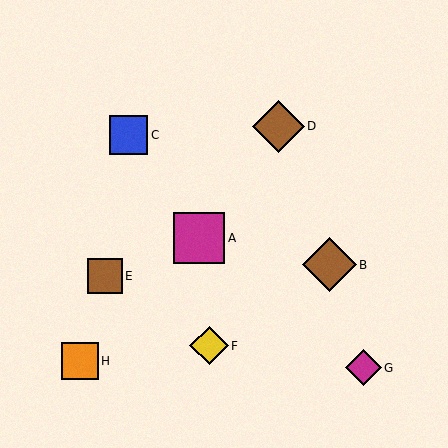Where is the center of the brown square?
The center of the brown square is at (105, 276).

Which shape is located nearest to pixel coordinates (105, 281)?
The brown square (labeled E) at (105, 276) is nearest to that location.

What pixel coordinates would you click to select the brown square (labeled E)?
Click at (105, 276) to select the brown square E.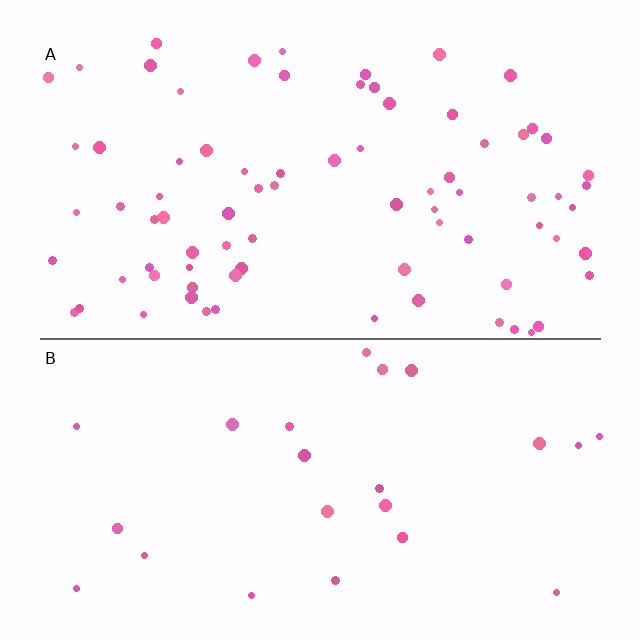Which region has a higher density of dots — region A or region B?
A (the top).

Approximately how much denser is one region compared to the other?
Approximately 3.4× — region A over region B.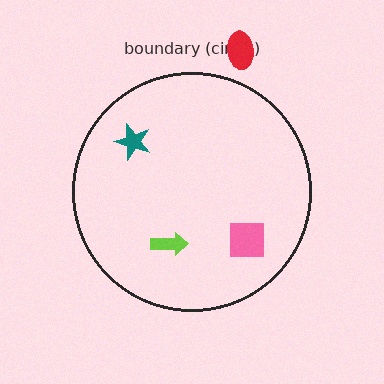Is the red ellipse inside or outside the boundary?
Outside.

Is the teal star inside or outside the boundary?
Inside.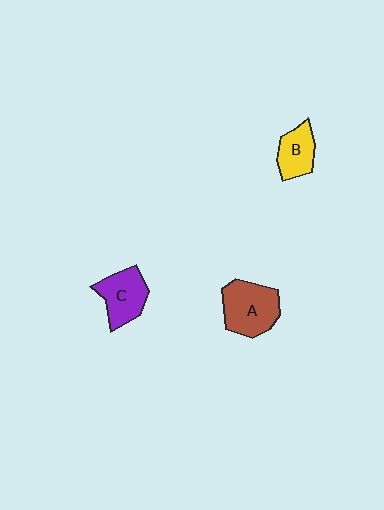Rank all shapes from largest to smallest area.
From largest to smallest: A (brown), C (purple), B (yellow).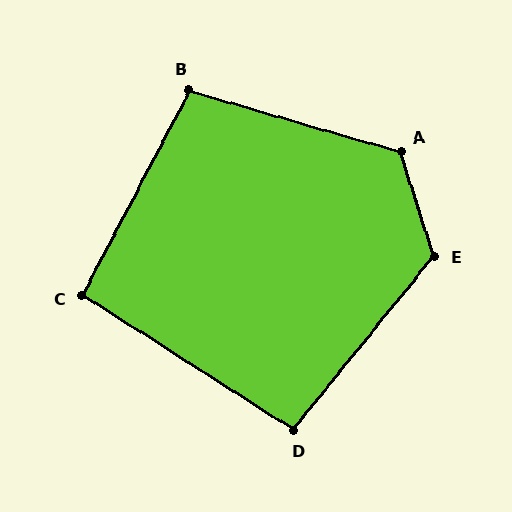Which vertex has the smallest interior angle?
C, at approximately 95 degrees.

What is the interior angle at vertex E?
Approximately 123 degrees (obtuse).